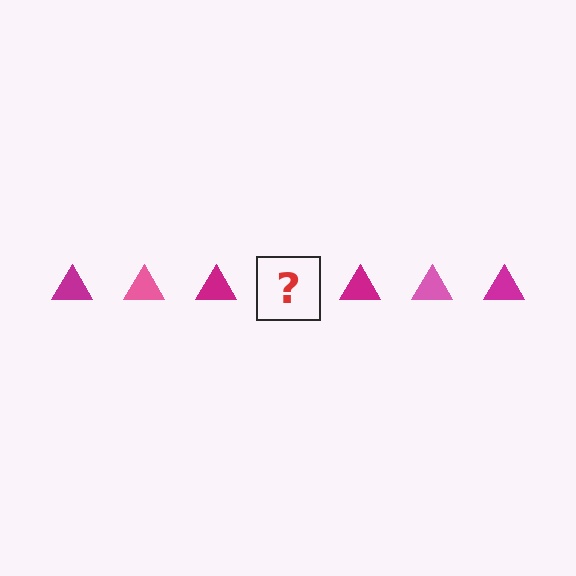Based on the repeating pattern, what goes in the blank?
The blank should be a pink triangle.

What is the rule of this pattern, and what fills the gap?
The rule is that the pattern cycles through magenta, pink triangles. The gap should be filled with a pink triangle.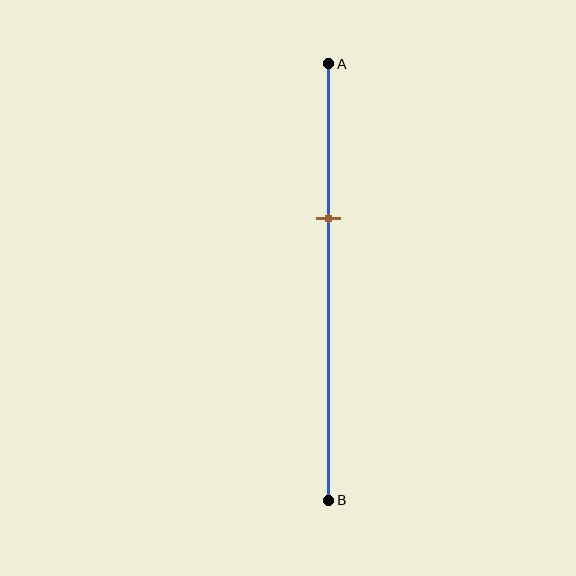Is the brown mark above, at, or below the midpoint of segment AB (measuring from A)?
The brown mark is above the midpoint of segment AB.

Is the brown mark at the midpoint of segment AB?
No, the mark is at about 35% from A, not at the 50% midpoint.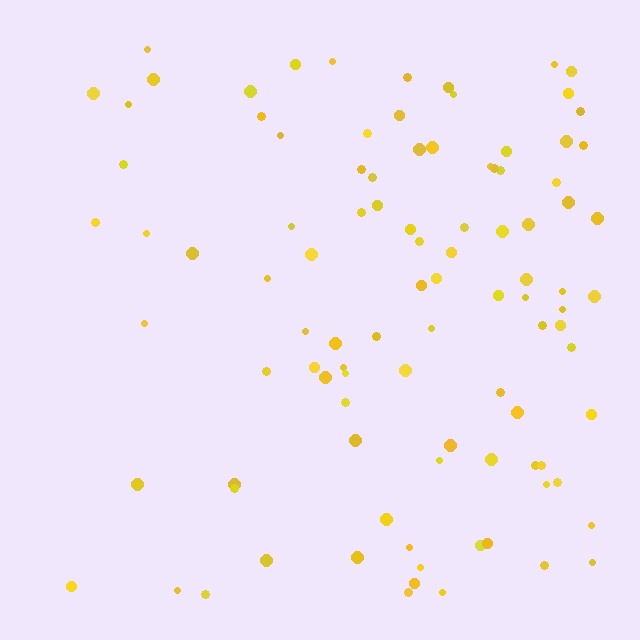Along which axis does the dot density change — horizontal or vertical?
Horizontal.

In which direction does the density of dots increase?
From left to right, with the right side densest.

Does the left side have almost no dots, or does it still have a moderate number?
Still a moderate number, just noticeably fewer than the right.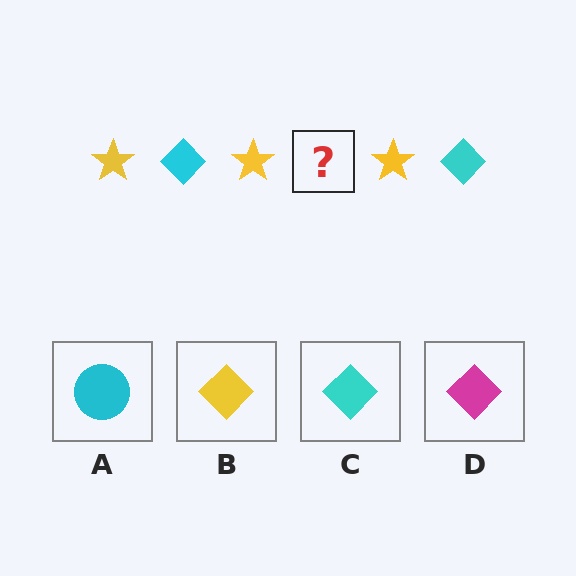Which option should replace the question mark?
Option C.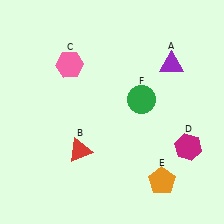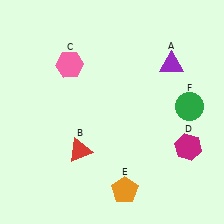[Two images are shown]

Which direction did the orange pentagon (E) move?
The orange pentagon (E) moved left.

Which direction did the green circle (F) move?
The green circle (F) moved right.